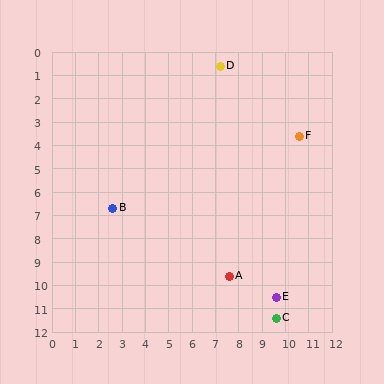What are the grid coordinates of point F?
Point F is at approximately (10.6, 3.6).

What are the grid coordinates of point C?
Point C is at approximately (9.6, 11.4).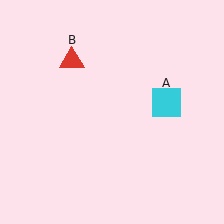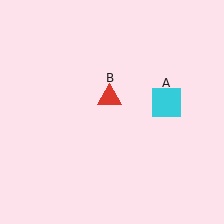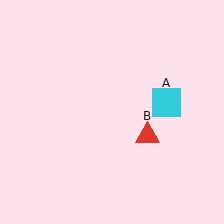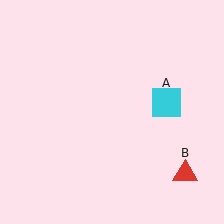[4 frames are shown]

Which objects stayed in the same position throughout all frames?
Cyan square (object A) remained stationary.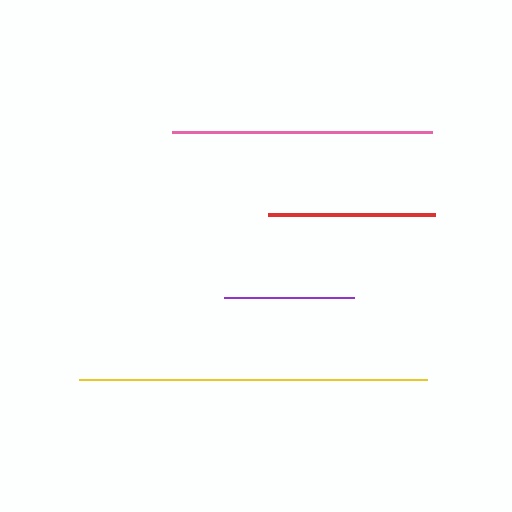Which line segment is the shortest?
The purple line is the shortest at approximately 130 pixels.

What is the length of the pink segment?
The pink segment is approximately 261 pixels long.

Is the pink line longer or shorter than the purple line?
The pink line is longer than the purple line.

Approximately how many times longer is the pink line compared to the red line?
The pink line is approximately 1.6 times the length of the red line.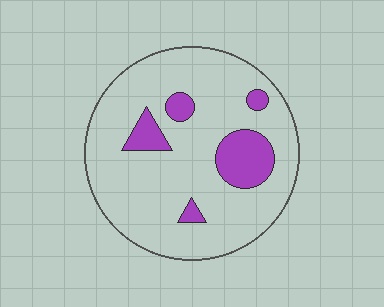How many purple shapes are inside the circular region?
5.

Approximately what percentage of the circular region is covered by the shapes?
Approximately 15%.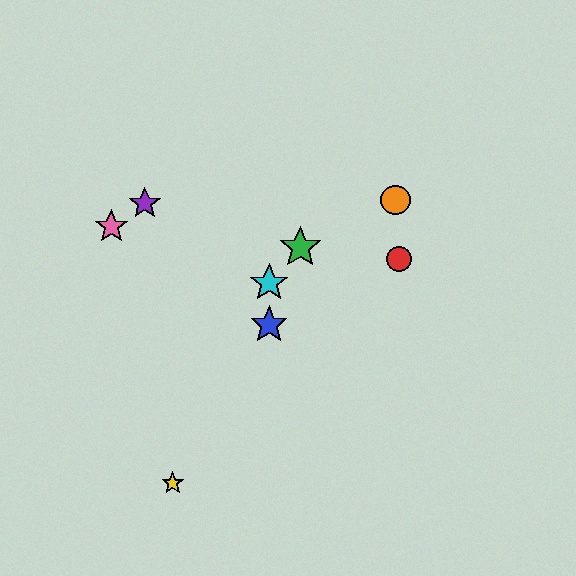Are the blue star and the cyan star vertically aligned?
Yes, both are at x≈269.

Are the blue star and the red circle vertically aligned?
No, the blue star is at x≈269 and the red circle is at x≈399.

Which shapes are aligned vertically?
The blue star, the cyan star are aligned vertically.